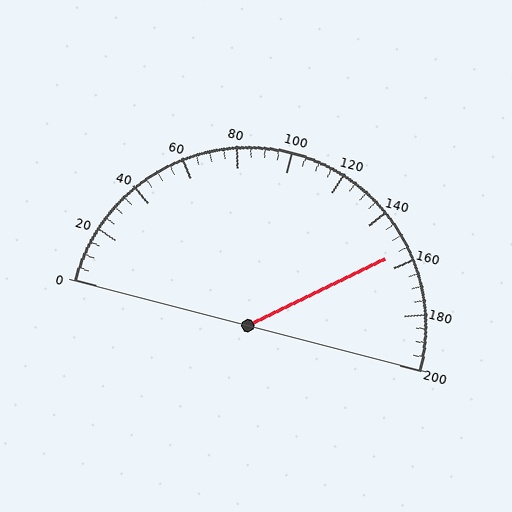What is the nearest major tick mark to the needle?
The nearest major tick mark is 160.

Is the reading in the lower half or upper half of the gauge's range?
The reading is in the upper half of the range (0 to 200).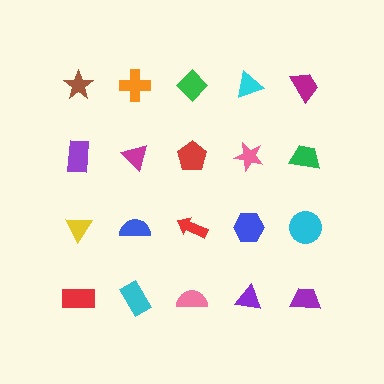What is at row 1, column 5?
A magenta trapezoid.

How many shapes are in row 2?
5 shapes.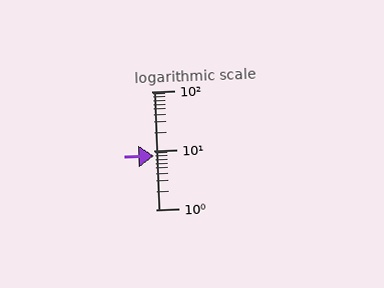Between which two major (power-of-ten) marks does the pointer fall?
The pointer is between 1 and 10.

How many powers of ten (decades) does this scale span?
The scale spans 2 decades, from 1 to 100.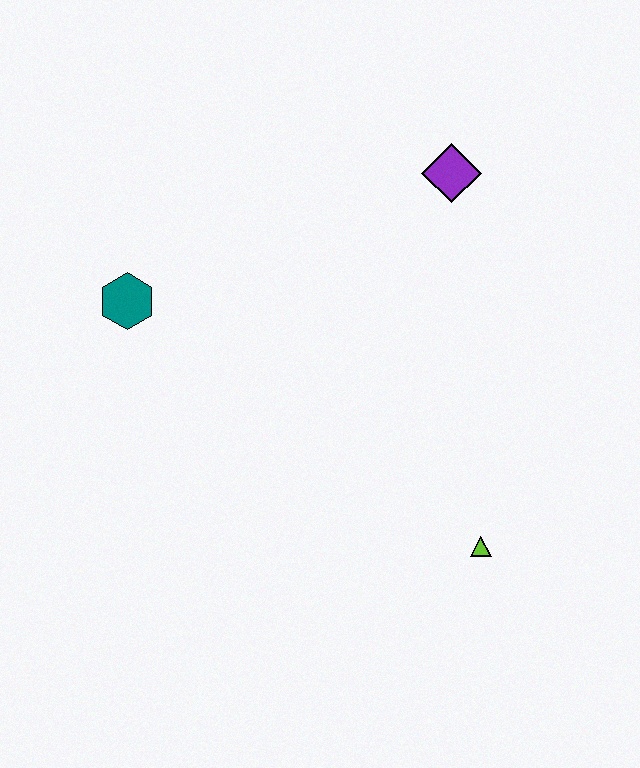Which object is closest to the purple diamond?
The teal hexagon is closest to the purple diamond.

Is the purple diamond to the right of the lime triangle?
No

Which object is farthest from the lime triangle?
The teal hexagon is farthest from the lime triangle.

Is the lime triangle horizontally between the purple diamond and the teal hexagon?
No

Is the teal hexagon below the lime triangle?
No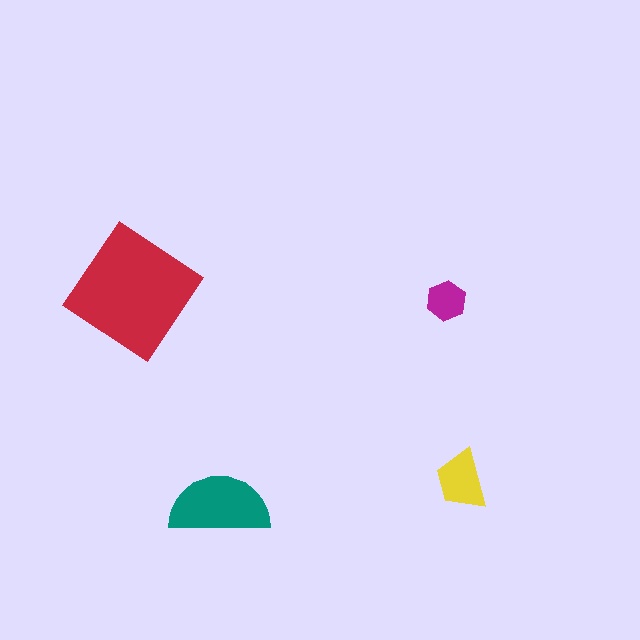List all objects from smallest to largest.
The magenta hexagon, the yellow trapezoid, the teal semicircle, the red diamond.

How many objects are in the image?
There are 4 objects in the image.